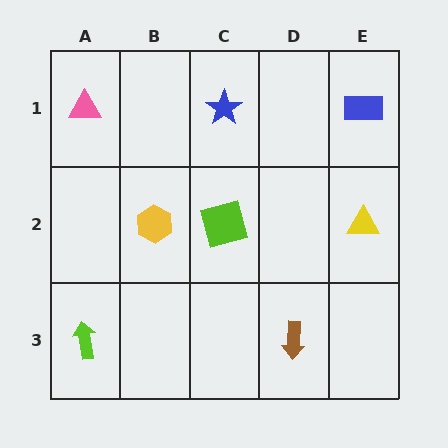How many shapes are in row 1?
3 shapes.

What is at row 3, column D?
A brown arrow.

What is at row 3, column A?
A lime arrow.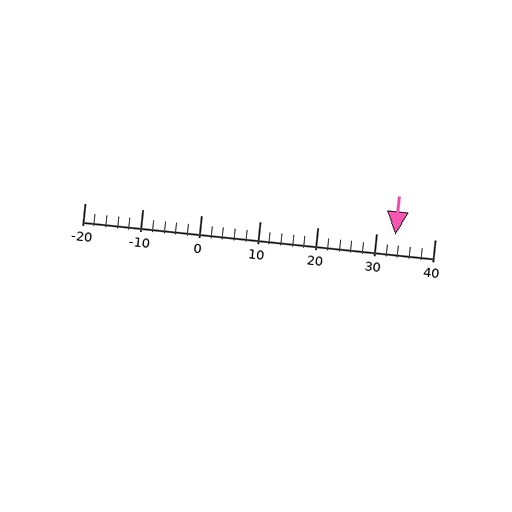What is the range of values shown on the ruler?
The ruler shows values from -20 to 40.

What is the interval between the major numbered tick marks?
The major tick marks are spaced 10 units apart.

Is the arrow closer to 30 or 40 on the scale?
The arrow is closer to 30.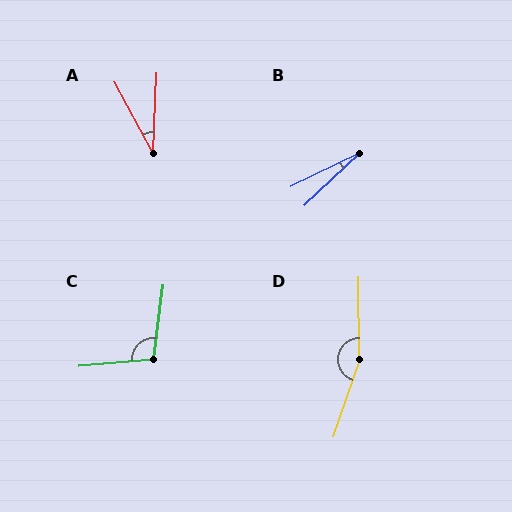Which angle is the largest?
D, at approximately 161 degrees.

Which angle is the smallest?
B, at approximately 18 degrees.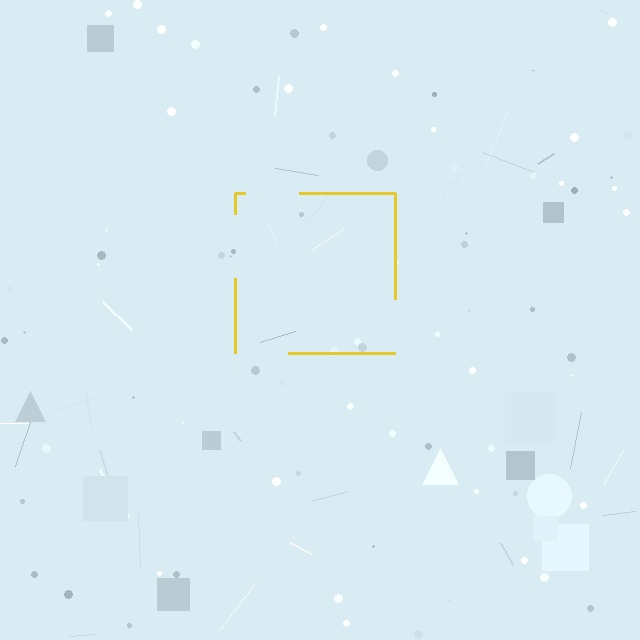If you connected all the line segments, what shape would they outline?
They would outline a square.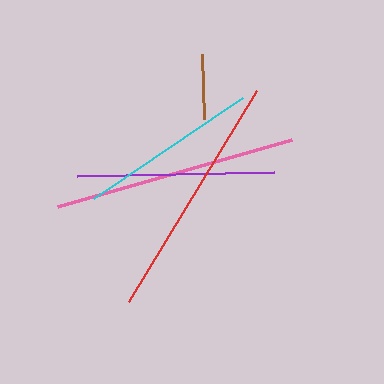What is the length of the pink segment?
The pink segment is approximately 244 pixels long.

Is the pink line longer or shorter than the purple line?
The pink line is longer than the purple line.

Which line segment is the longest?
The red line is the longest at approximately 248 pixels.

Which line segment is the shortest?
The brown line is the shortest at approximately 66 pixels.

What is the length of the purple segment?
The purple segment is approximately 197 pixels long.